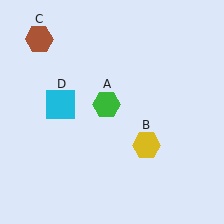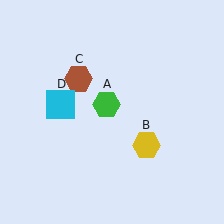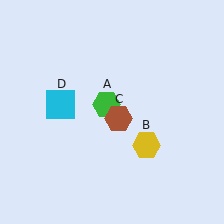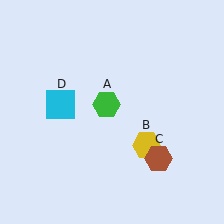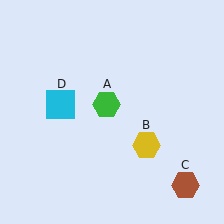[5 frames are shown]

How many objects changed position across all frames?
1 object changed position: brown hexagon (object C).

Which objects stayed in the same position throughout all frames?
Green hexagon (object A) and yellow hexagon (object B) and cyan square (object D) remained stationary.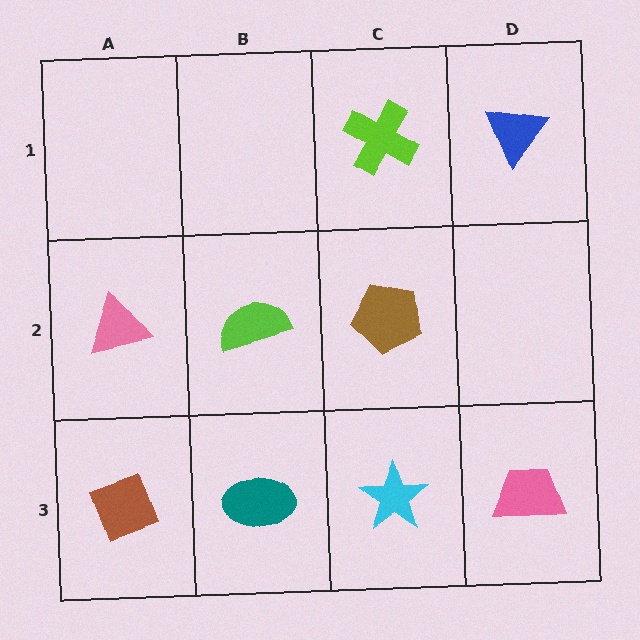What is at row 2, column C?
A brown pentagon.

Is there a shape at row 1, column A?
No, that cell is empty.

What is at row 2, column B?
A lime semicircle.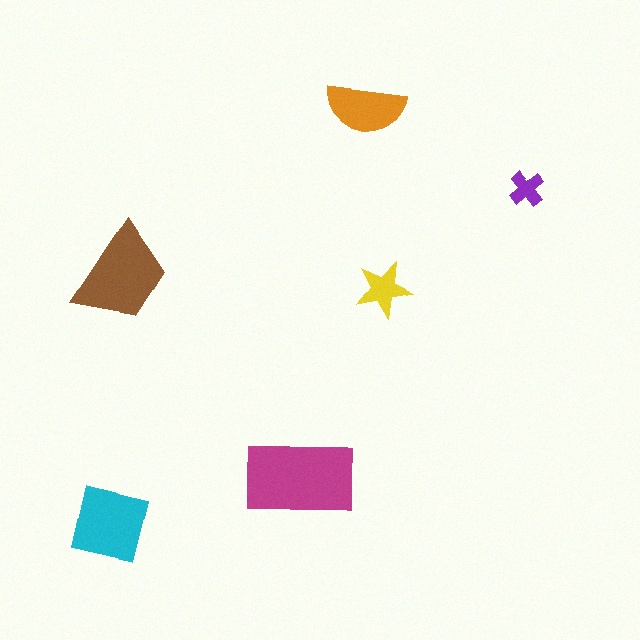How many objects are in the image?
There are 6 objects in the image.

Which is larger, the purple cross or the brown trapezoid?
The brown trapezoid.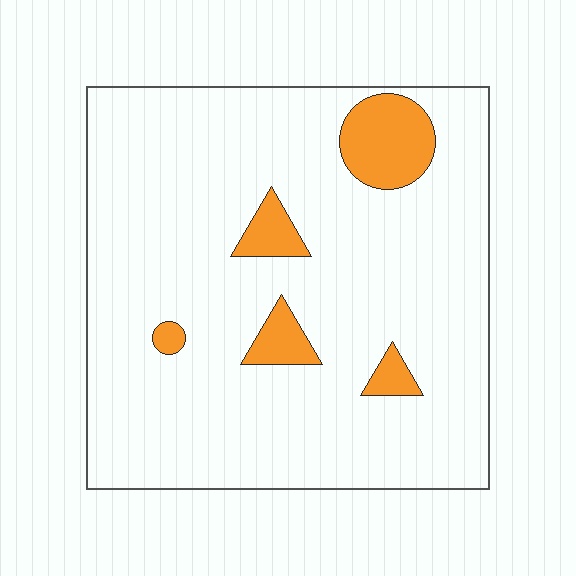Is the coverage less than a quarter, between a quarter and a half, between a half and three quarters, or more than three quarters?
Less than a quarter.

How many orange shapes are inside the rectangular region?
5.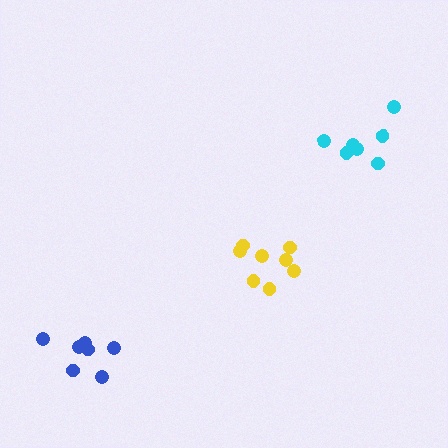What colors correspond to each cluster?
The clusters are colored: cyan, yellow, blue.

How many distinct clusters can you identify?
There are 3 distinct clusters.